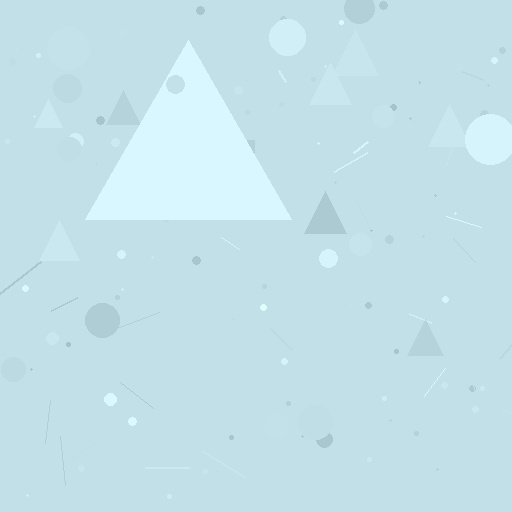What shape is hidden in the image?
A triangle is hidden in the image.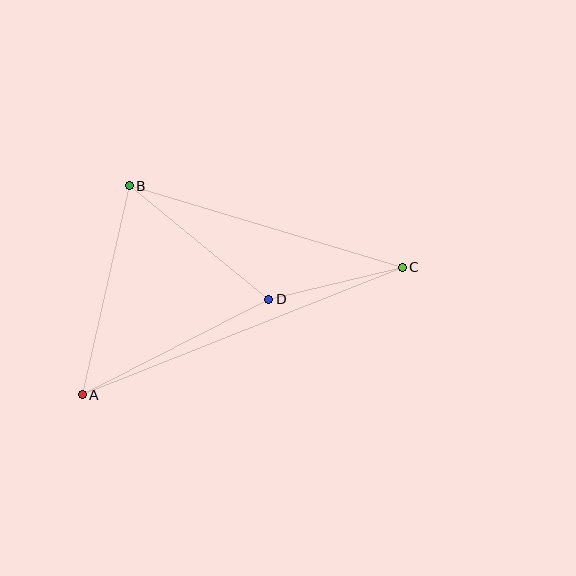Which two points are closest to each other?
Points C and D are closest to each other.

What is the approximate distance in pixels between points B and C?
The distance between B and C is approximately 285 pixels.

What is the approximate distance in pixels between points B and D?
The distance between B and D is approximately 180 pixels.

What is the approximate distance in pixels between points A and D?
The distance between A and D is approximately 210 pixels.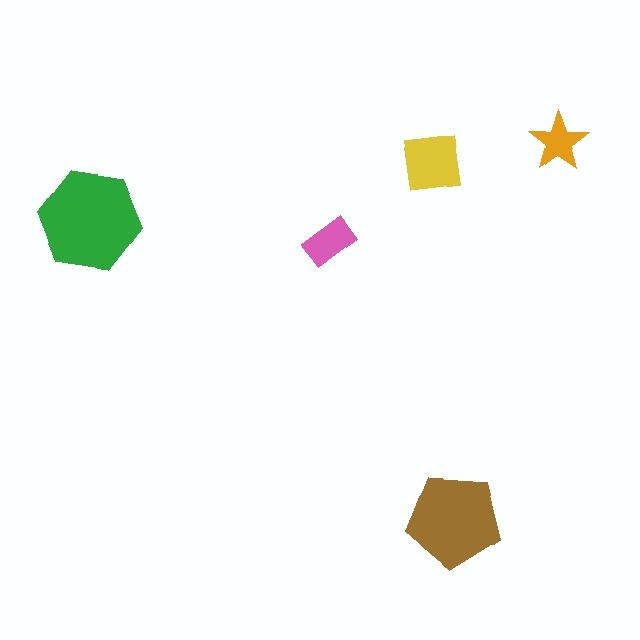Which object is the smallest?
The orange star.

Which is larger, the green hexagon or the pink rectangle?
The green hexagon.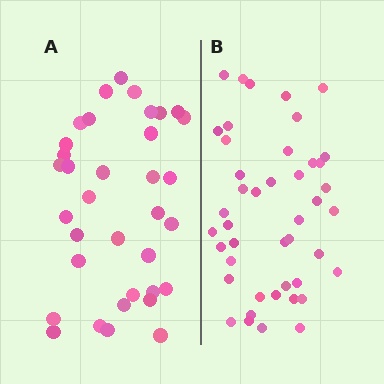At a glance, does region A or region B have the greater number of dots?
Region B (the right region) has more dots.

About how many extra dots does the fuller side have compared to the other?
Region B has roughly 8 or so more dots than region A.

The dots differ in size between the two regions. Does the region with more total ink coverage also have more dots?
No. Region A has more total ink coverage because its dots are larger, but region B actually contains more individual dots. Total area can be misleading — the number of items is what matters here.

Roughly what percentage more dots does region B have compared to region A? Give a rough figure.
About 25% more.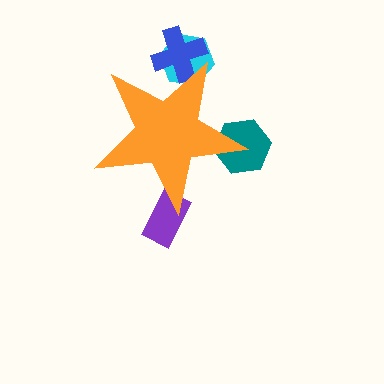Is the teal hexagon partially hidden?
Yes, the teal hexagon is partially hidden behind the orange star.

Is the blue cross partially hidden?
Yes, the blue cross is partially hidden behind the orange star.